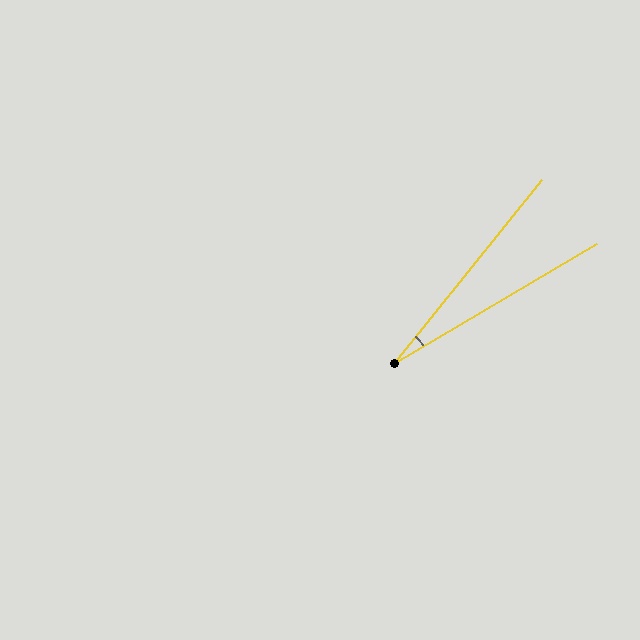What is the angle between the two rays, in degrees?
Approximately 21 degrees.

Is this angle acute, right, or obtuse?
It is acute.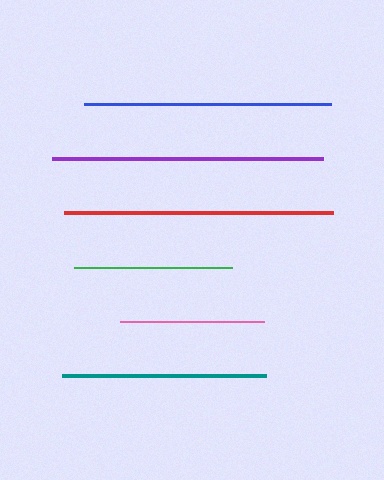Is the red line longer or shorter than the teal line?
The red line is longer than the teal line.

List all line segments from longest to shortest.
From longest to shortest: purple, red, blue, teal, green, pink.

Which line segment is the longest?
The purple line is the longest at approximately 271 pixels.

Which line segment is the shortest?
The pink line is the shortest at approximately 144 pixels.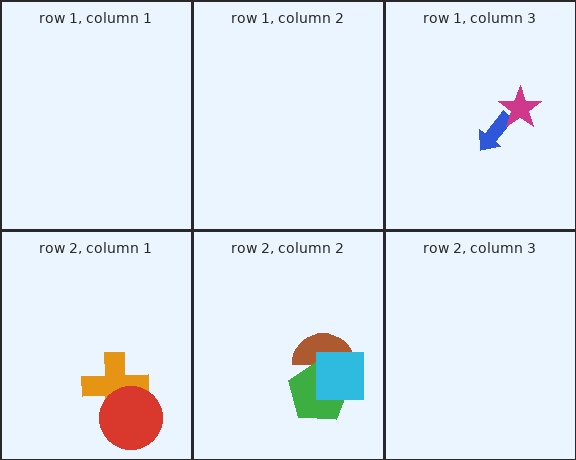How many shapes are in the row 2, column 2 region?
3.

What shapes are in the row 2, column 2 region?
The brown semicircle, the green pentagon, the cyan square.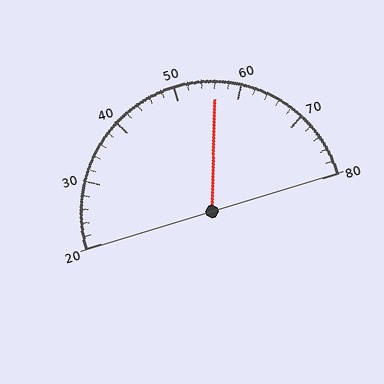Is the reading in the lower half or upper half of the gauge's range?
The reading is in the upper half of the range (20 to 80).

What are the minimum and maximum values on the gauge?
The gauge ranges from 20 to 80.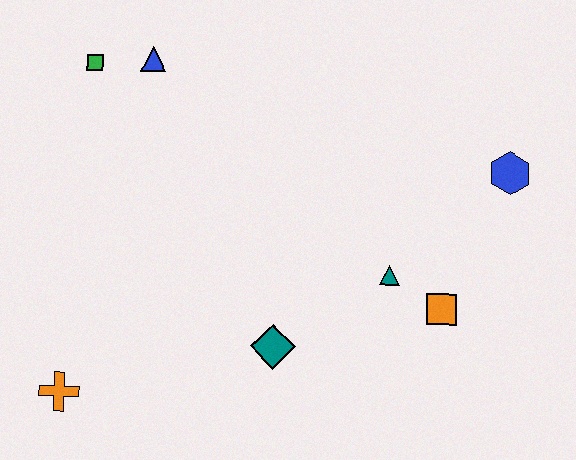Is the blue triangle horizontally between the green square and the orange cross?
No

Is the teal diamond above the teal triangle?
No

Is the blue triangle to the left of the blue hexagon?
Yes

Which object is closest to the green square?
The blue triangle is closest to the green square.